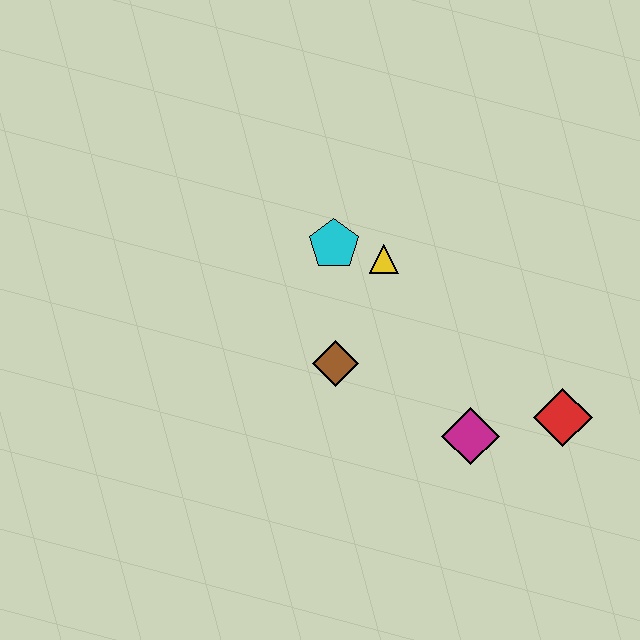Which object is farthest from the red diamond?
The cyan pentagon is farthest from the red diamond.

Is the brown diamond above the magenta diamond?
Yes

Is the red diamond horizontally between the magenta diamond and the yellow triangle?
No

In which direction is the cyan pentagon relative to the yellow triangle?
The cyan pentagon is to the left of the yellow triangle.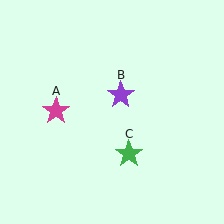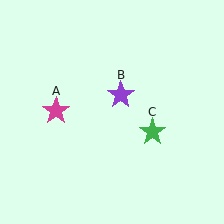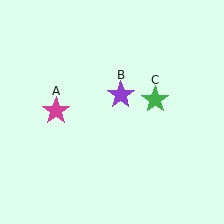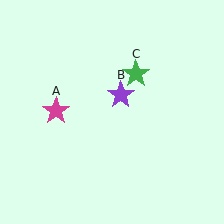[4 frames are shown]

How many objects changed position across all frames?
1 object changed position: green star (object C).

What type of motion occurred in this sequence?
The green star (object C) rotated counterclockwise around the center of the scene.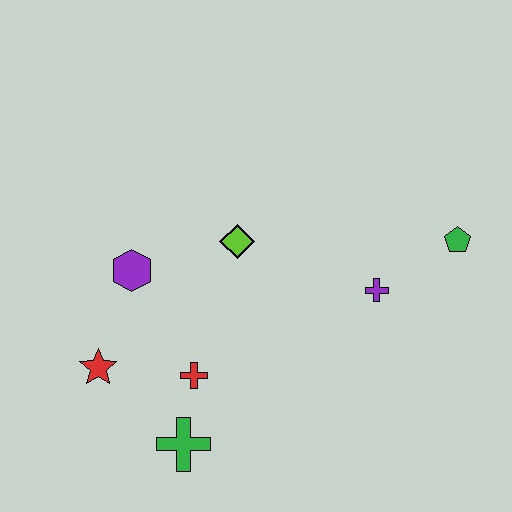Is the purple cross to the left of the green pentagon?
Yes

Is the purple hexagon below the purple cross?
No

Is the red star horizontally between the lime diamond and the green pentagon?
No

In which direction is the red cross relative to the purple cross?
The red cross is to the left of the purple cross.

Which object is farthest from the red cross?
The green pentagon is farthest from the red cross.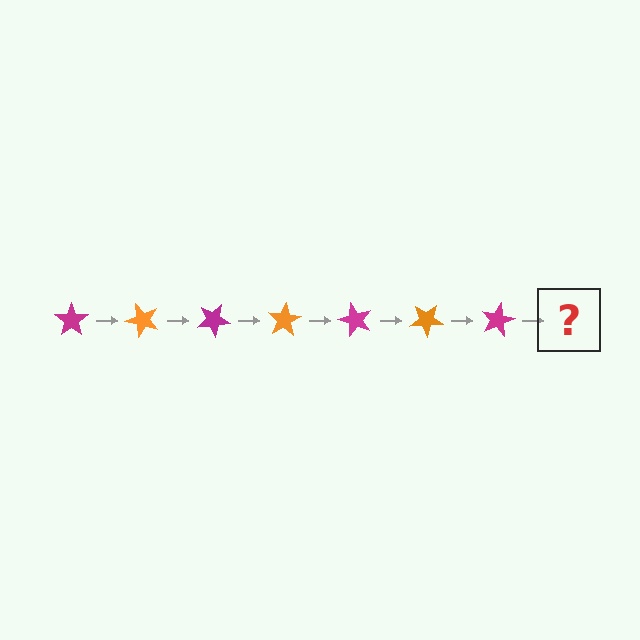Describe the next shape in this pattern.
It should be an orange star, rotated 350 degrees from the start.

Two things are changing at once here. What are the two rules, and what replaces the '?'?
The two rules are that it rotates 50 degrees each step and the color cycles through magenta and orange. The '?' should be an orange star, rotated 350 degrees from the start.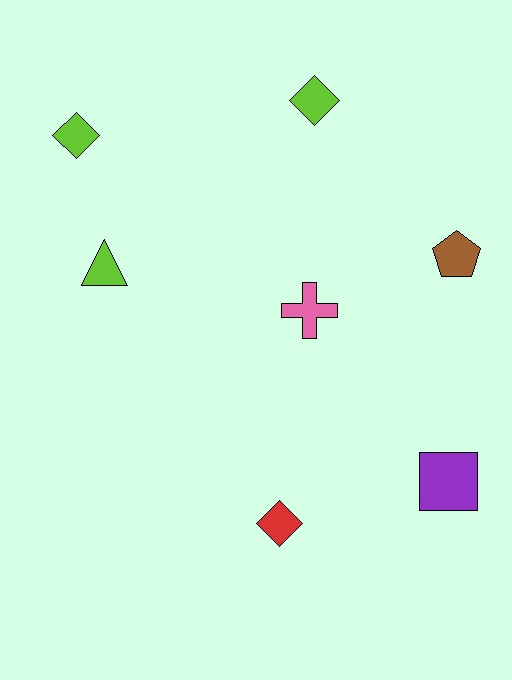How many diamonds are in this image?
There are 3 diamonds.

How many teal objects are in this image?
There are no teal objects.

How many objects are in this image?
There are 7 objects.